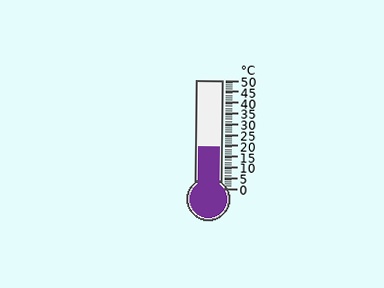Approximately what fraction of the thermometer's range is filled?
The thermometer is filled to approximately 40% of its range.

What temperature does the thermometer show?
The thermometer shows approximately 19°C.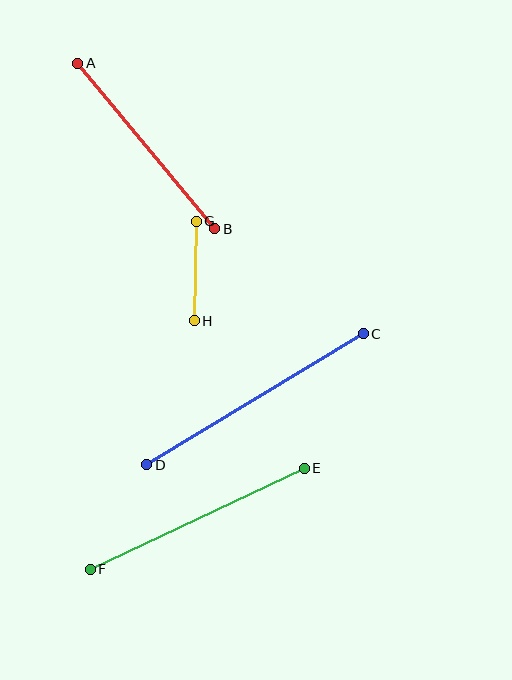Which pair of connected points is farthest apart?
Points C and D are farthest apart.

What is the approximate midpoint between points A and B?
The midpoint is at approximately (146, 146) pixels.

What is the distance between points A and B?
The distance is approximately 215 pixels.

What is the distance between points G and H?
The distance is approximately 100 pixels.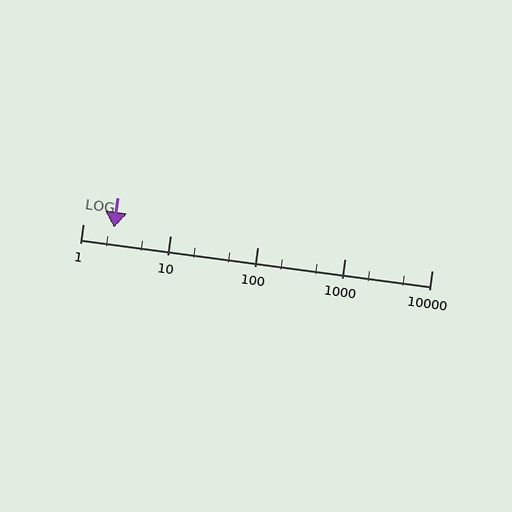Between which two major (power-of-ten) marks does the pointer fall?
The pointer is between 1 and 10.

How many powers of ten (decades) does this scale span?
The scale spans 4 decades, from 1 to 10000.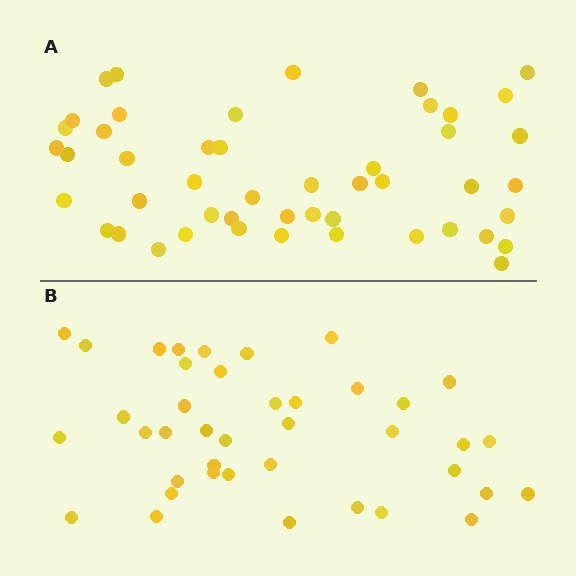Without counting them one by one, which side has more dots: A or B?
Region A (the top region) has more dots.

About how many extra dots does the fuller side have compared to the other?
Region A has roughly 8 or so more dots than region B.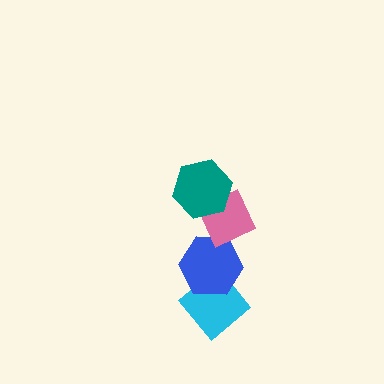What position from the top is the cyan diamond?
The cyan diamond is 4th from the top.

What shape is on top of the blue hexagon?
The pink diamond is on top of the blue hexagon.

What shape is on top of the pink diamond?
The teal hexagon is on top of the pink diamond.